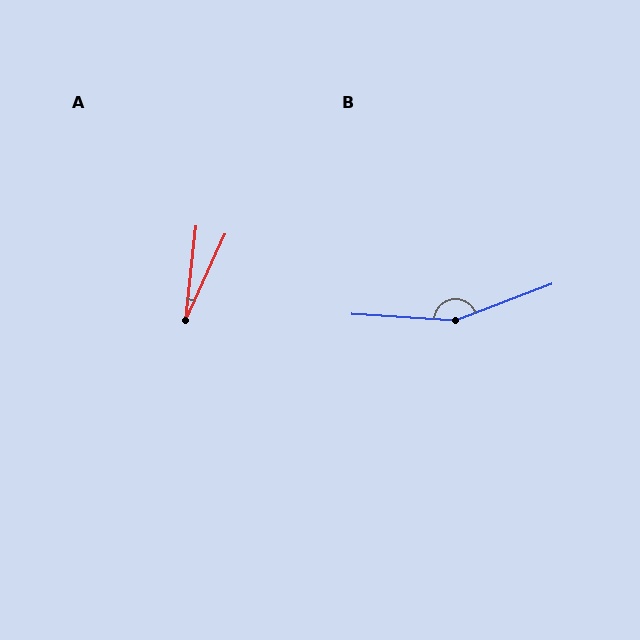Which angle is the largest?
B, at approximately 156 degrees.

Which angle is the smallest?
A, at approximately 18 degrees.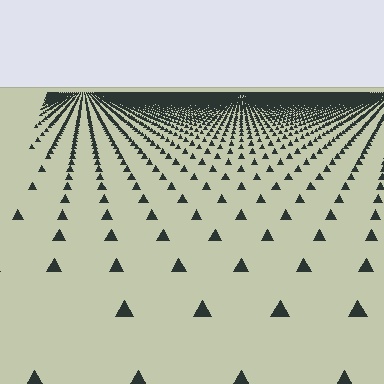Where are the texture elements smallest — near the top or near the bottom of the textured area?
Near the top.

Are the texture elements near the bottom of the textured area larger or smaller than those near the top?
Larger. Near the bottom, elements are closer to the viewer and appear at a bigger on-screen size.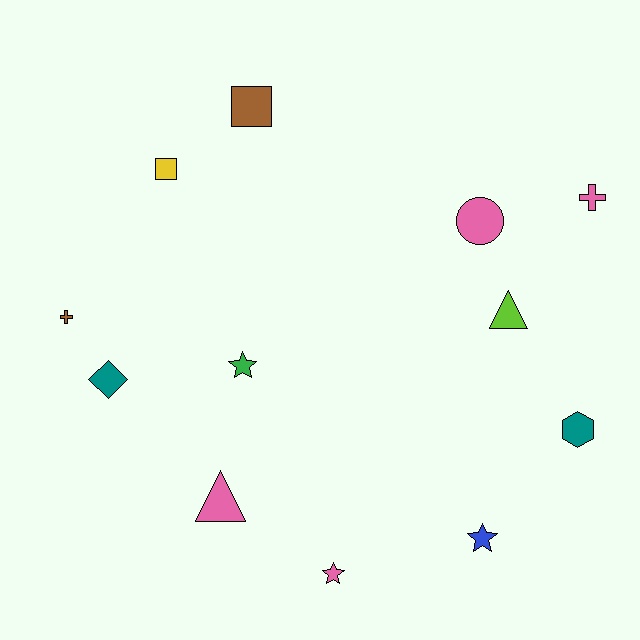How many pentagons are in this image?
There are no pentagons.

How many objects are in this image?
There are 12 objects.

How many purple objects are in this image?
There are no purple objects.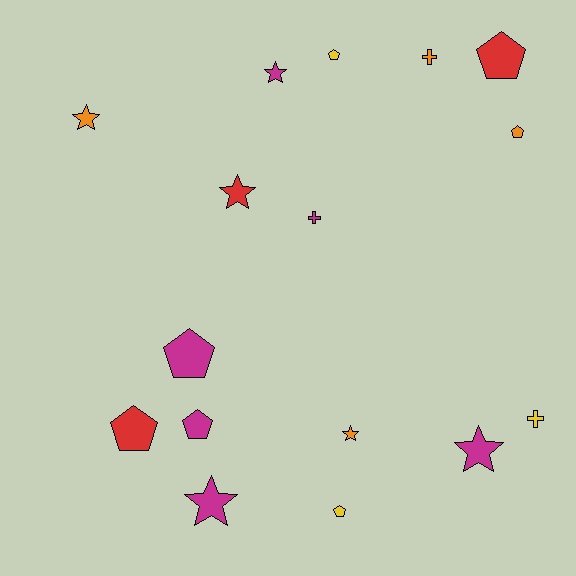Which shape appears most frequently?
Pentagon, with 7 objects.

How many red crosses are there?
There are no red crosses.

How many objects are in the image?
There are 16 objects.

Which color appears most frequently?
Magenta, with 6 objects.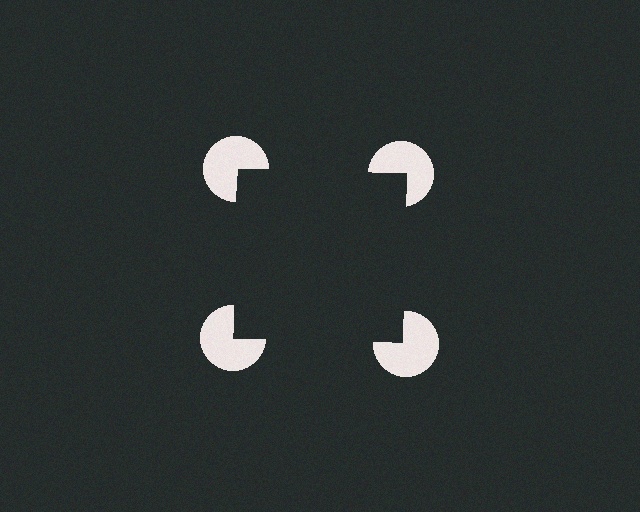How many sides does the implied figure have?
4 sides.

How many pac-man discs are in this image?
There are 4 — one at each vertex of the illusory square.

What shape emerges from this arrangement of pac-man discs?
An illusory square — its edges are inferred from the aligned wedge cuts in the pac-man discs, not physically drawn.